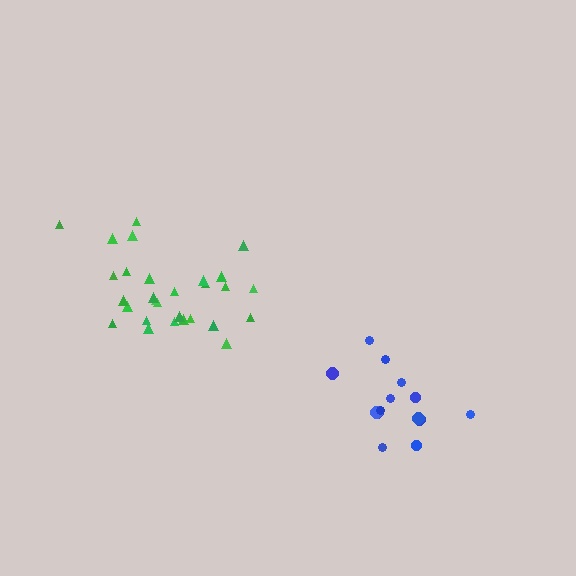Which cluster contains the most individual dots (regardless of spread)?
Green (29).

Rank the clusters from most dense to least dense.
blue, green.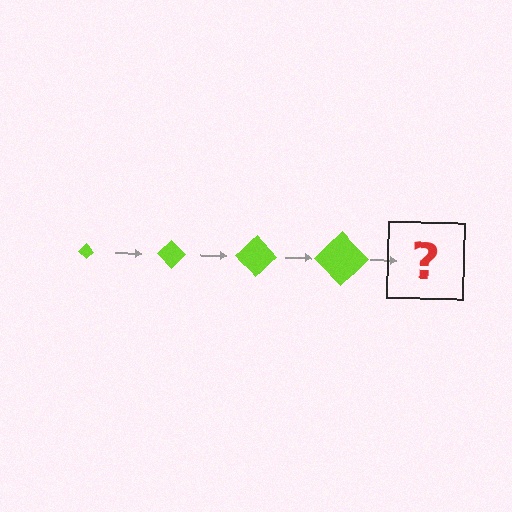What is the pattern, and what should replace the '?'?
The pattern is that the diamond gets progressively larger each step. The '?' should be a lime diamond, larger than the previous one.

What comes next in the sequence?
The next element should be a lime diamond, larger than the previous one.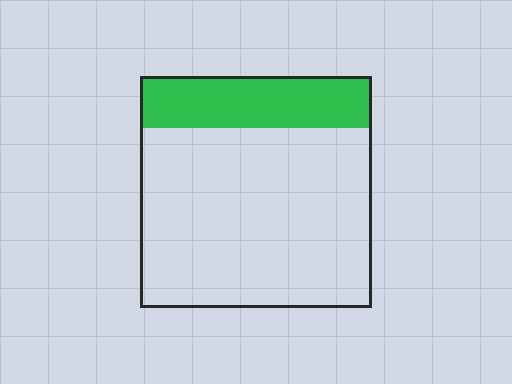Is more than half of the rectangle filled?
No.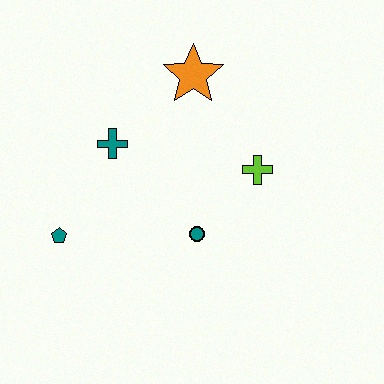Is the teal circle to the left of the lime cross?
Yes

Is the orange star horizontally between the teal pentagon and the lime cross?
Yes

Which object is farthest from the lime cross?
The teal pentagon is farthest from the lime cross.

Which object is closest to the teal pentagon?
The teal cross is closest to the teal pentagon.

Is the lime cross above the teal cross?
No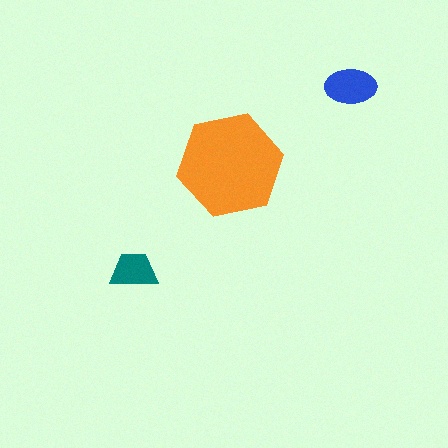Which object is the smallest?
The teal trapezoid.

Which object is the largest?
The orange hexagon.